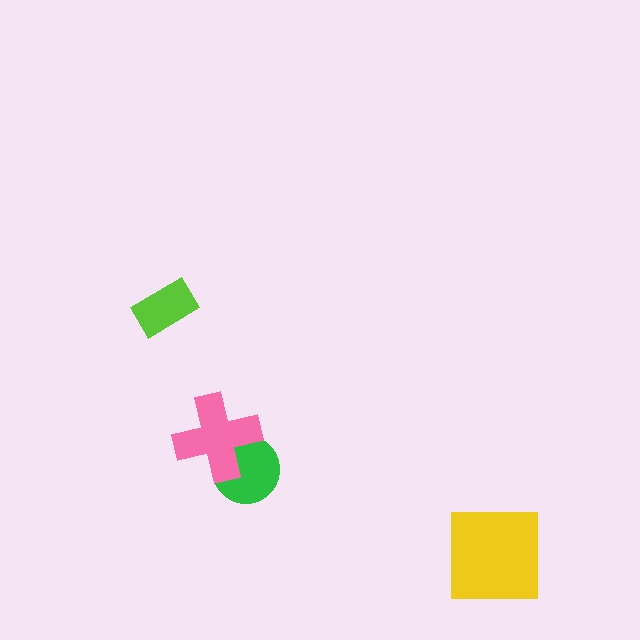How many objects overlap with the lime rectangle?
0 objects overlap with the lime rectangle.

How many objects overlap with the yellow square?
0 objects overlap with the yellow square.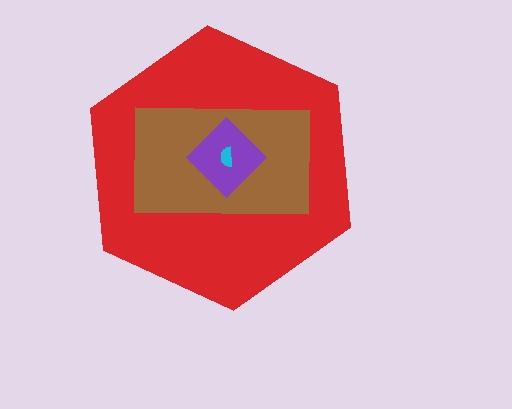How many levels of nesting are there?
4.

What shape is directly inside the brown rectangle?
The purple diamond.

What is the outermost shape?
The red hexagon.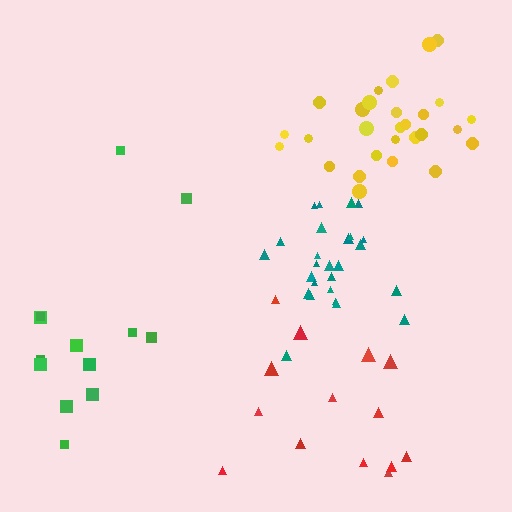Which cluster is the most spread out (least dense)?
Green.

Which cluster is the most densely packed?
Teal.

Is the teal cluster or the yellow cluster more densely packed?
Teal.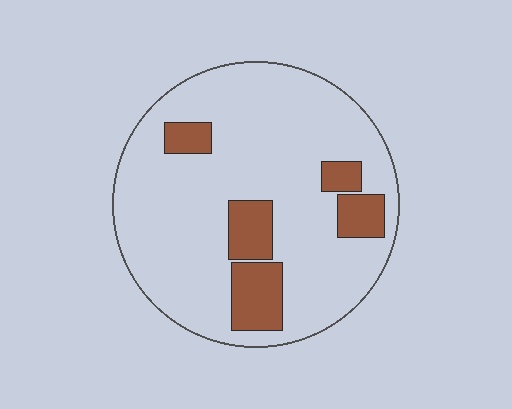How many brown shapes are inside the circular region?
5.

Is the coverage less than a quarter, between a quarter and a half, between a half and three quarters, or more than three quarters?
Less than a quarter.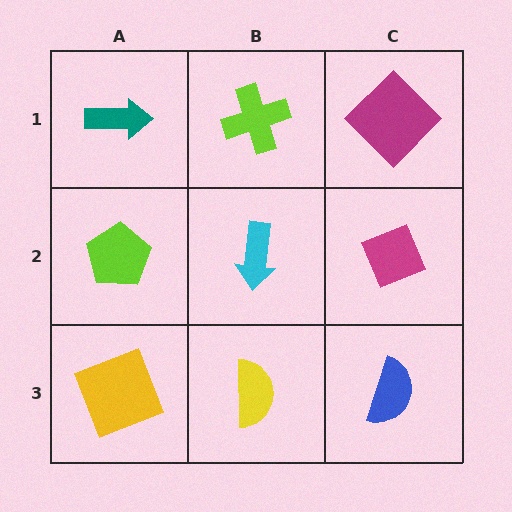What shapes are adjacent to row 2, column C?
A magenta diamond (row 1, column C), a blue semicircle (row 3, column C), a cyan arrow (row 2, column B).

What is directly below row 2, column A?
A yellow square.